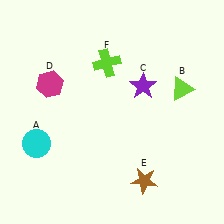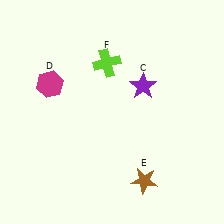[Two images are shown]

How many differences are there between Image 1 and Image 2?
There are 2 differences between the two images.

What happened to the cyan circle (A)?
The cyan circle (A) was removed in Image 2. It was in the bottom-left area of Image 1.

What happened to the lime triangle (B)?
The lime triangle (B) was removed in Image 2. It was in the top-right area of Image 1.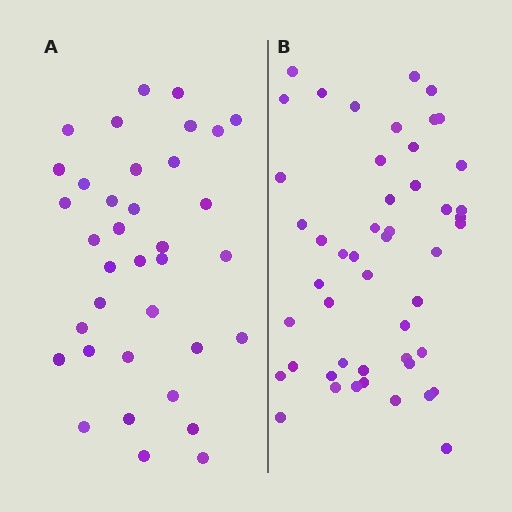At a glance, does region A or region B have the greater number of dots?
Region B (the right region) has more dots.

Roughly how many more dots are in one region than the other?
Region B has approximately 15 more dots than region A.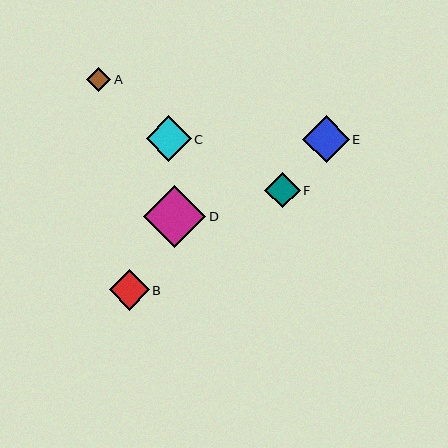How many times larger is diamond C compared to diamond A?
Diamond C is approximately 1.9 times the size of diamond A.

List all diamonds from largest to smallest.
From largest to smallest: D, E, C, B, F, A.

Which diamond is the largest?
Diamond D is the largest with a size of approximately 62 pixels.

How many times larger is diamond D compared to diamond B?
Diamond D is approximately 1.5 times the size of diamond B.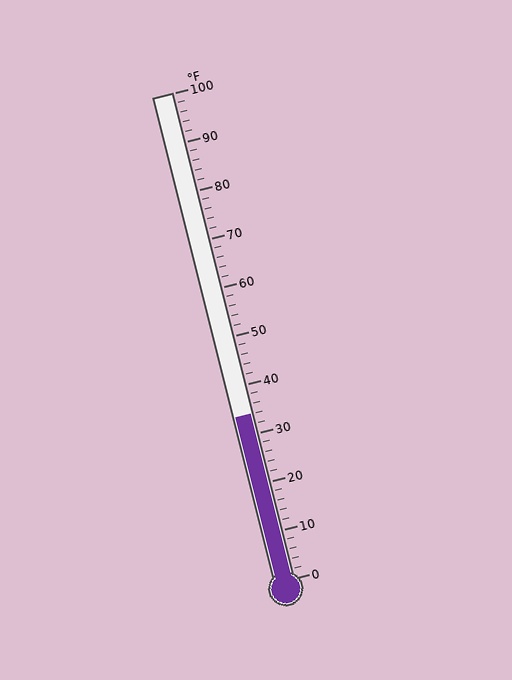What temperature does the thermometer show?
The thermometer shows approximately 34°F.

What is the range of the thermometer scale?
The thermometer scale ranges from 0°F to 100°F.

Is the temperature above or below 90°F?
The temperature is below 90°F.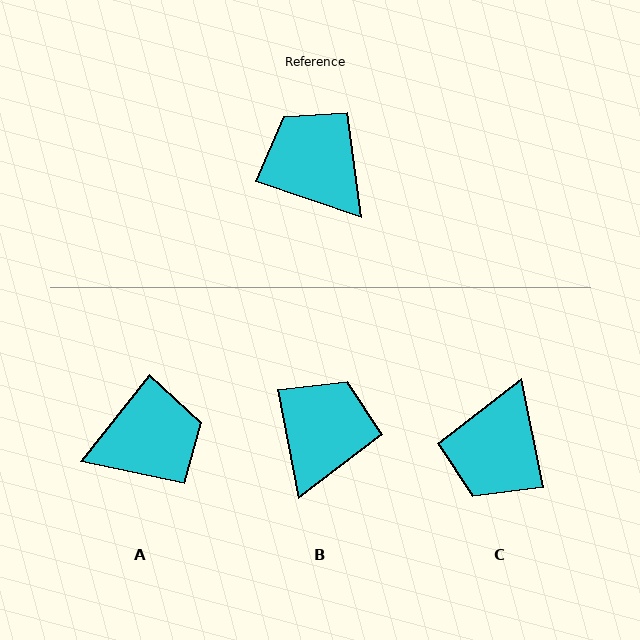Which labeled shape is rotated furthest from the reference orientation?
C, about 120 degrees away.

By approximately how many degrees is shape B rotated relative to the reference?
Approximately 61 degrees clockwise.